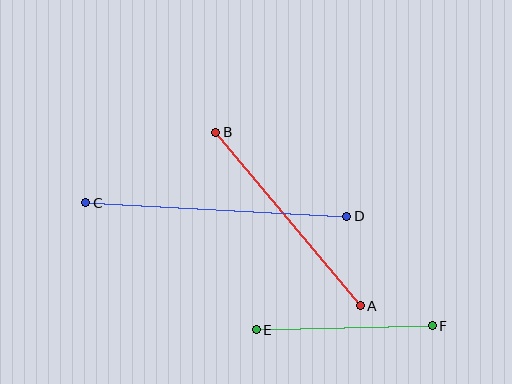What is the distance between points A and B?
The distance is approximately 226 pixels.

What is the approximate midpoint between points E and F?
The midpoint is at approximately (344, 328) pixels.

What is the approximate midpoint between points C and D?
The midpoint is at approximately (216, 209) pixels.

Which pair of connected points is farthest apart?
Points C and D are farthest apart.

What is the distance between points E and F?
The distance is approximately 176 pixels.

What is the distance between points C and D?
The distance is approximately 262 pixels.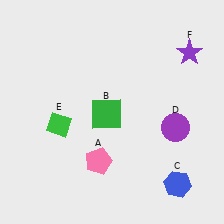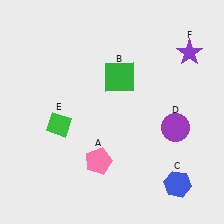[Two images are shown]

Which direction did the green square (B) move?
The green square (B) moved up.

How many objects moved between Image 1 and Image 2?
1 object moved between the two images.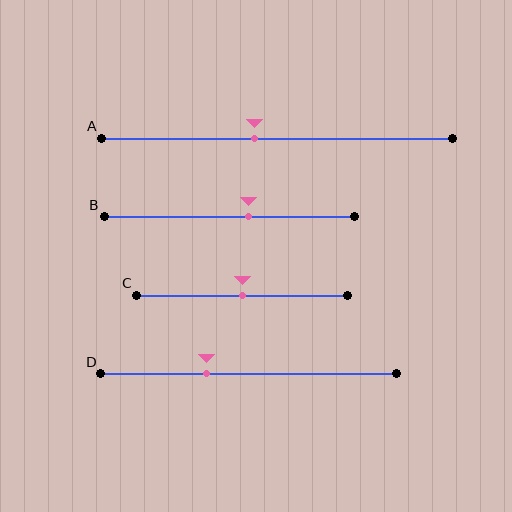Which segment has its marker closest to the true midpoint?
Segment C has its marker closest to the true midpoint.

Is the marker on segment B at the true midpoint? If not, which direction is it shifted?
No, the marker on segment B is shifted to the right by about 8% of the segment length.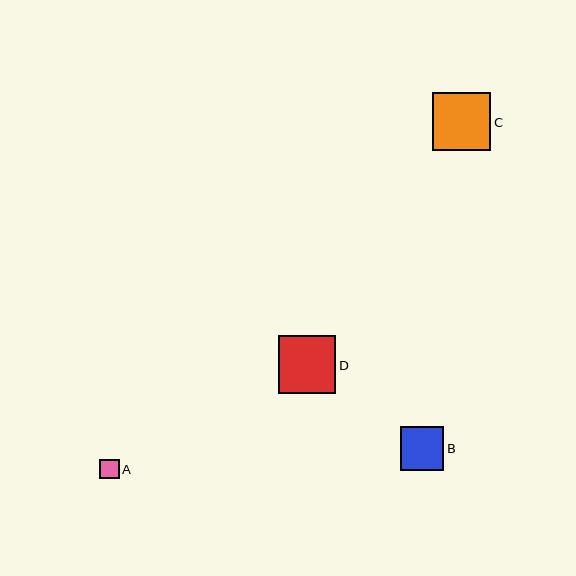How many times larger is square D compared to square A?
Square D is approximately 3.0 times the size of square A.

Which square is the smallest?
Square A is the smallest with a size of approximately 20 pixels.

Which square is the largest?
Square C is the largest with a size of approximately 58 pixels.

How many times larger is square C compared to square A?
Square C is approximately 3.0 times the size of square A.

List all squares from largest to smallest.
From largest to smallest: C, D, B, A.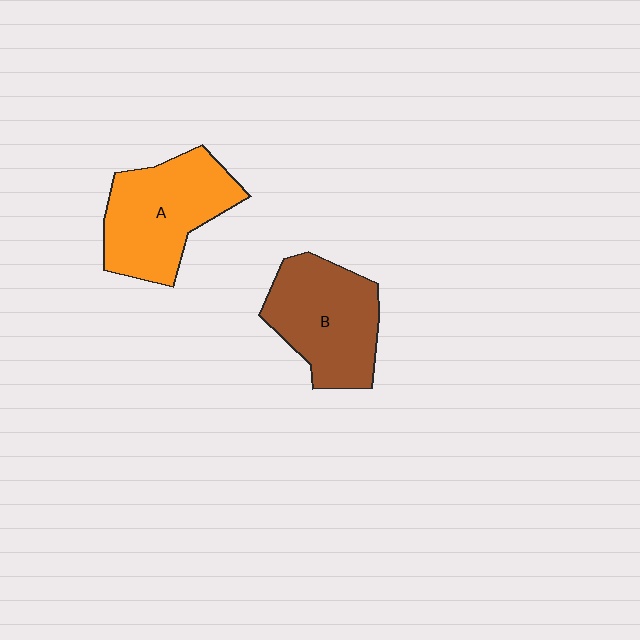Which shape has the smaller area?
Shape B (brown).